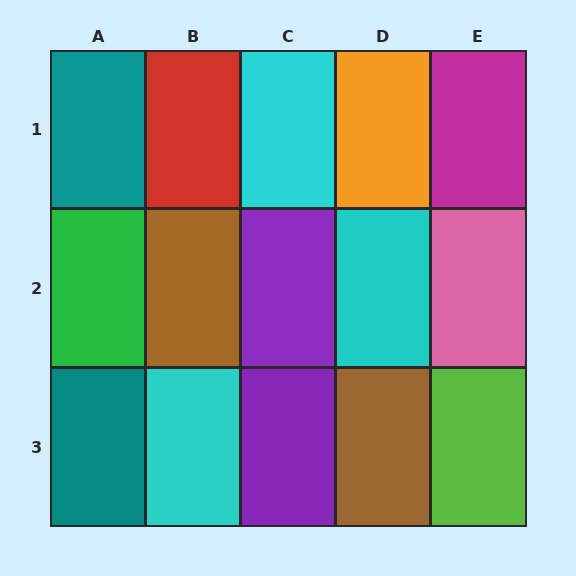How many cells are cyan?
3 cells are cyan.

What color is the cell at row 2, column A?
Green.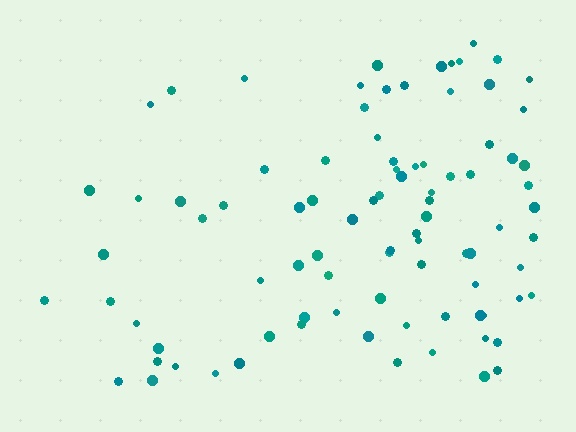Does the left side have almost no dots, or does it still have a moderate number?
Still a moderate number, just noticeably fewer than the right.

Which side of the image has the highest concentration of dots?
The right.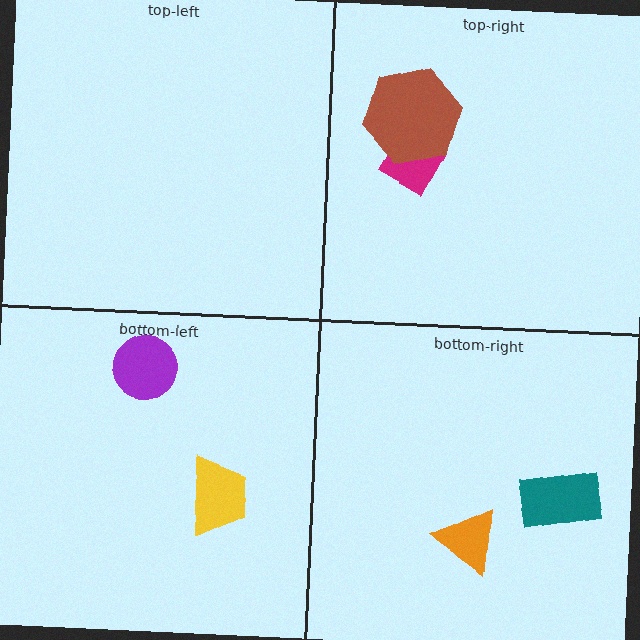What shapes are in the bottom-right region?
The teal rectangle, the orange triangle.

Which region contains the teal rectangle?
The bottom-right region.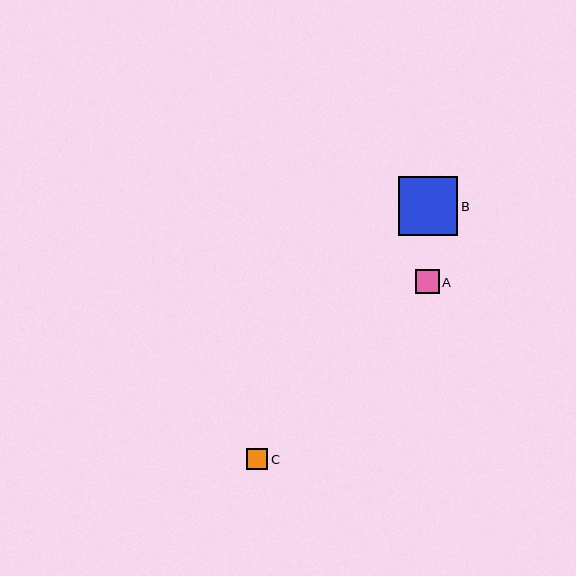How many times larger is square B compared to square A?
Square B is approximately 2.5 times the size of square A.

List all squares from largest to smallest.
From largest to smallest: B, A, C.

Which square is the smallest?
Square C is the smallest with a size of approximately 22 pixels.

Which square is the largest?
Square B is the largest with a size of approximately 60 pixels.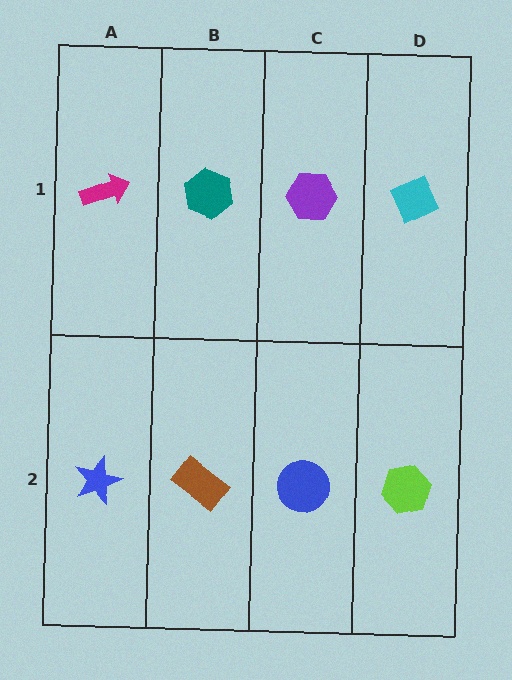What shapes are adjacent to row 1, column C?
A blue circle (row 2, column C), a teal hexagon (row 1, column B), a cyan diamond (row 1, column D).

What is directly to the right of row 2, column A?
A brown rectangle.